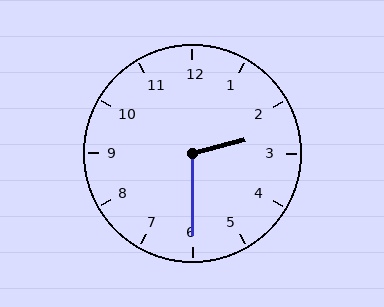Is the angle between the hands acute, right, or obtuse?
It is obtuse.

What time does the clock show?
2:30.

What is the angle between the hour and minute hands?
Approximately 105 degrees.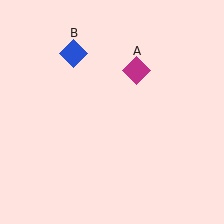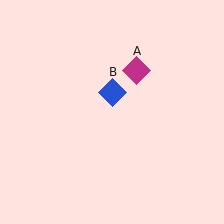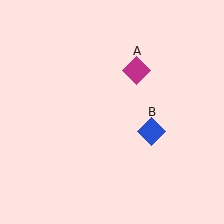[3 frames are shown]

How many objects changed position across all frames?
1 object changed position: blue diamond (object B).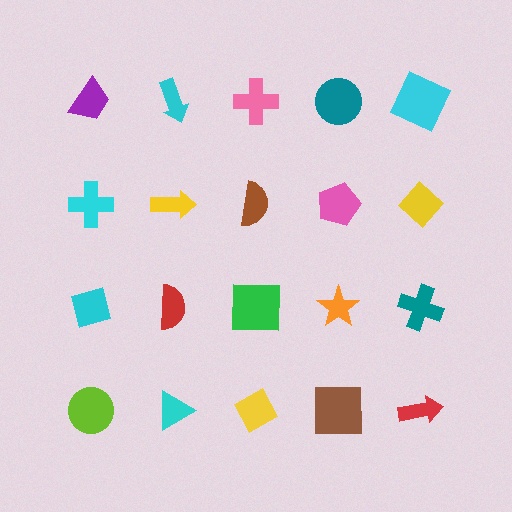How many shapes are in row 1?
5 shapes.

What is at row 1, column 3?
A pink cross.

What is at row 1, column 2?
A cyan arrow.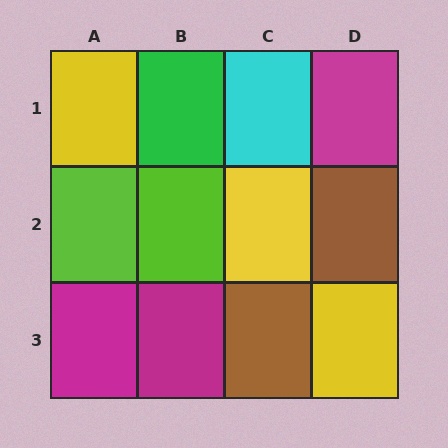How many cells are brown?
2 cells are brown.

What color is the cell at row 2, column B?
Lime.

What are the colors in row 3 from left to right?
Magenta, magenta, brown, yellow.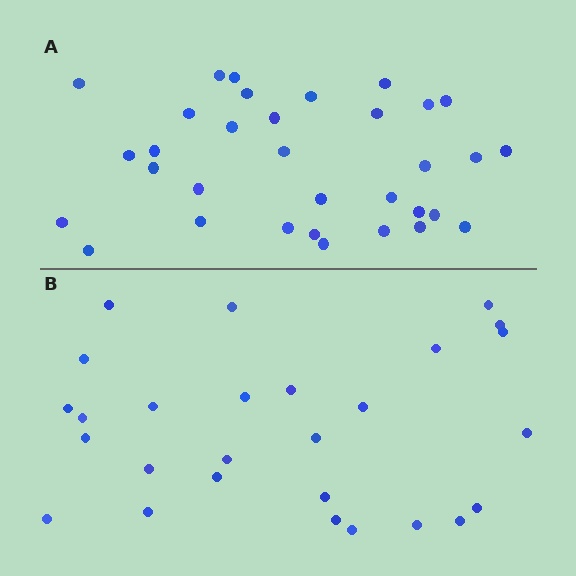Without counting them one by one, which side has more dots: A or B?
Region A (the top region) has more dots.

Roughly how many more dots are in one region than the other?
Region A has about 6 more dots than region B.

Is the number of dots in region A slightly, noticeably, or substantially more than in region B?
Region A has only slightly more — the two regions are fairly close. The ratio is roughly 1.2 to 1.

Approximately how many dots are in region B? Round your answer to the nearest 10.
About 30 dots. (The exact count is 27, which rounds to 30.)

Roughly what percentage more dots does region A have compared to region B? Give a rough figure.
About 20% more.